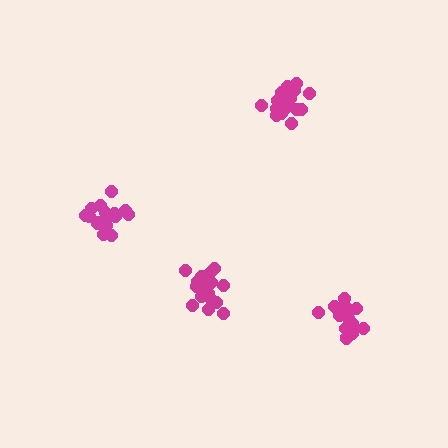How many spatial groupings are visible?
There are 4 spatial groupings.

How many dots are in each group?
Group 1: 20 dots, Group 2: 16 dots, Group 3: 20 dots, Group 4: 20 dots (76 total).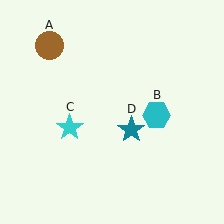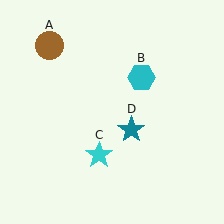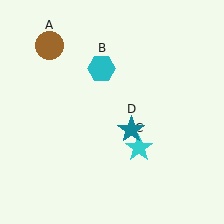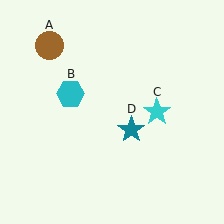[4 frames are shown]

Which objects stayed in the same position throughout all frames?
Brown circle (object A) and teal star (object D) remained stationary.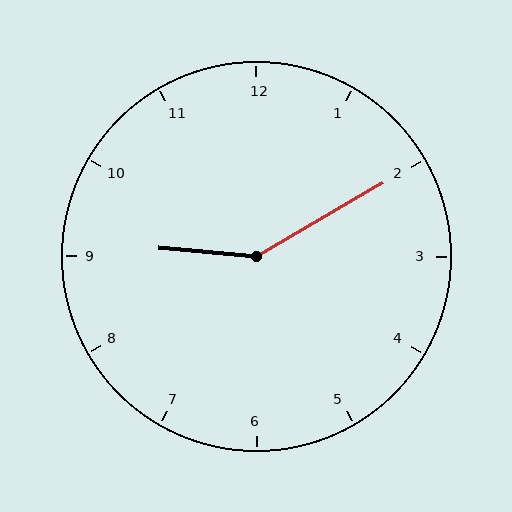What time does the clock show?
9:10.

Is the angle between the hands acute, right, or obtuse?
It is obtuse.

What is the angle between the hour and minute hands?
Approximately 145 degrees.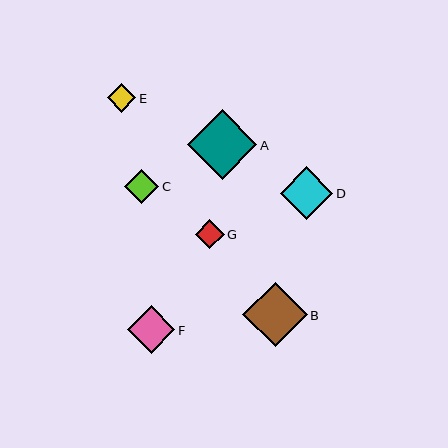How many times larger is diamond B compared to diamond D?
Diamond B is approximately 1.2 times the size of diamond D.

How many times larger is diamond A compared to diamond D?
Diamond A is approximately 1.3 times the size of diamond D.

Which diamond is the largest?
Diamond A is the largest with a size of approximately 70 pixels.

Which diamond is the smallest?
Diamond E is the smallest with a size of approximately 28 pixels.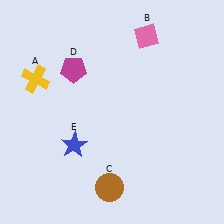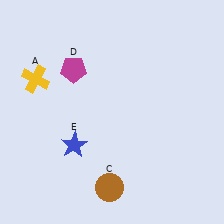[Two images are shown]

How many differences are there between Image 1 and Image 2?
There is 1 difference between the two images.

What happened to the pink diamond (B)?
The pink diamond (B) was removed in Image 2. It was in the top-right area of Image 1.